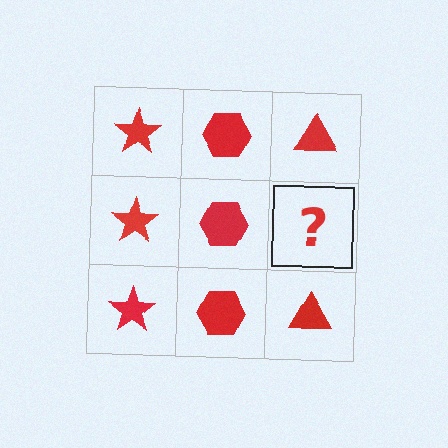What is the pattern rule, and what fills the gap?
The rule is that each column has a consistent shape. The gap should be filled with a red triangle.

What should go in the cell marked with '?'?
The missing cell should contain a red triangle.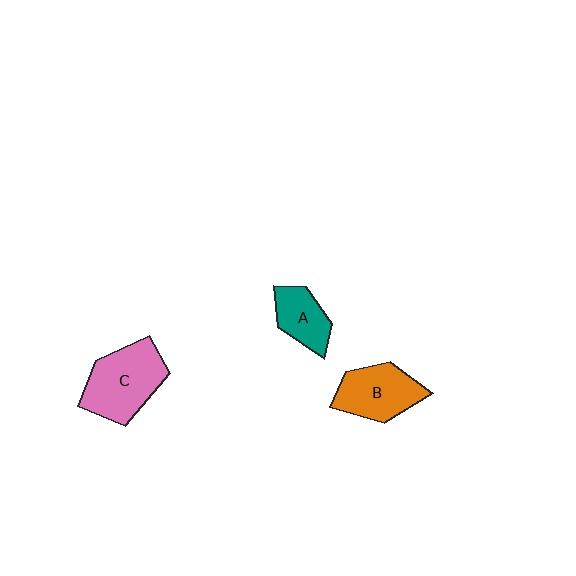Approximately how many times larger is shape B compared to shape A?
Approximately 1.5 times.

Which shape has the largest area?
Shape C (pink).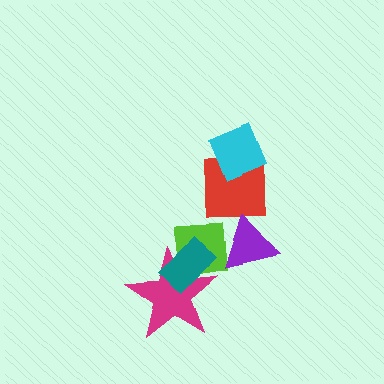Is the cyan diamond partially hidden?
No, no other shape covers it.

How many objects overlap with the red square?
1 object overlaps with the red square.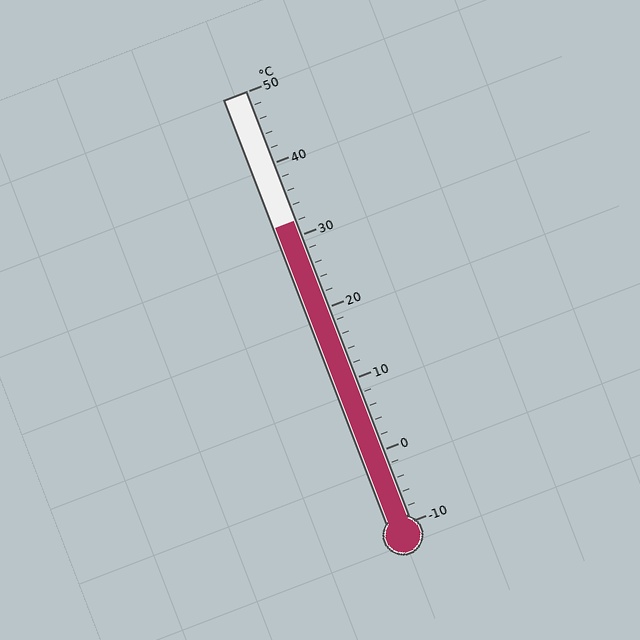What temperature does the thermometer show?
The thermometer shows approximately 32°C.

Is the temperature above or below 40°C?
The temperature is below 40°C.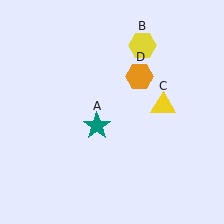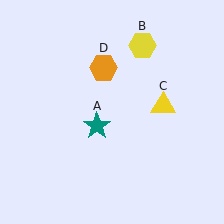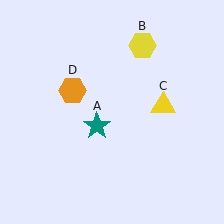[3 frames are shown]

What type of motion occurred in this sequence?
The orange hexagon (object D) rotated counterclockwise around the center of the scene.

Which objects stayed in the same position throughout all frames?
Teal star (object A) and yellow hexagon (object B) and yellow triangle (object C) remained stationary.